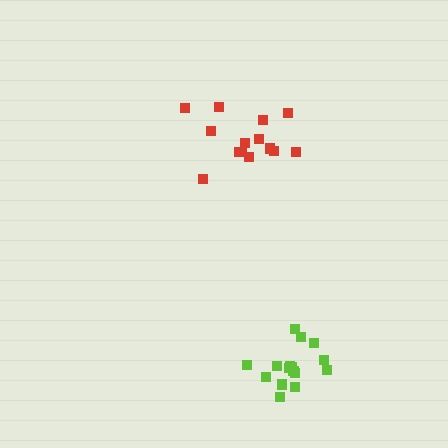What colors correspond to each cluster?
The clusters are colored: red, lime.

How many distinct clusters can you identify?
There are 2 distinct clusters.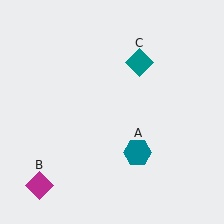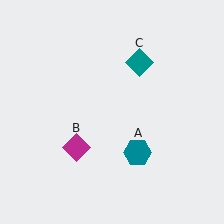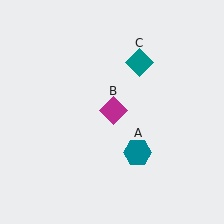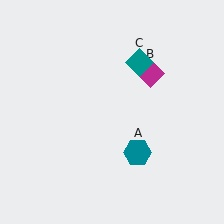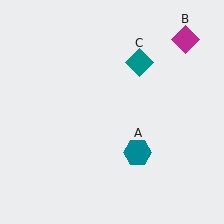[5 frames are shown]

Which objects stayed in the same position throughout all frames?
Teal hexagon (object A) and teal diamond (object C) remained stationary.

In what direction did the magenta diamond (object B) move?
The magenta diamond (object B) moved up and to the right.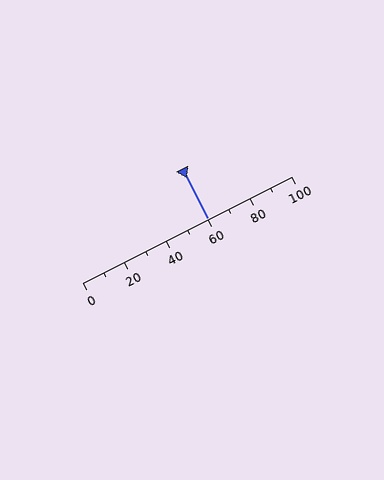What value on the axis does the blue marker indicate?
The marker indicates approximately 60.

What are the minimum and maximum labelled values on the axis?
The axis runs from 0 to 100.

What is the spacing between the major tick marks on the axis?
The major ticks are spaced 20 apart.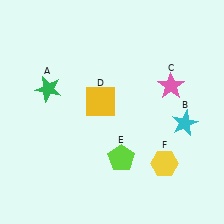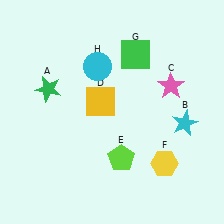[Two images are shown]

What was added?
A green square (G), a cyan circle (H) were added in Image 2.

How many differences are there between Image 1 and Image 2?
There are 2 differences between the two images.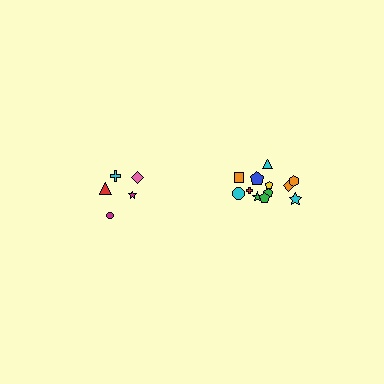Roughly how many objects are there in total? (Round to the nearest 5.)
Roughly 15 objects in total.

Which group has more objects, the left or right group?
The right group.